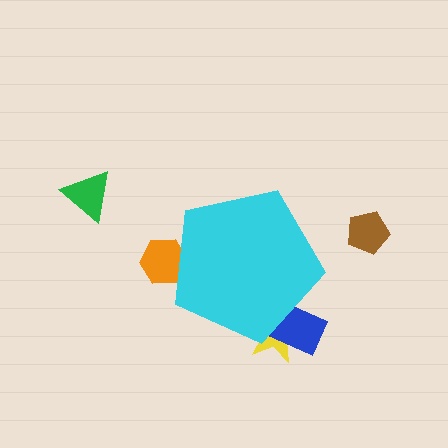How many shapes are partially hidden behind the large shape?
3 shapes are partially hidden.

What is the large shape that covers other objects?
A cyan pentagon.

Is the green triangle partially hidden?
No, the green triangle is fully visible.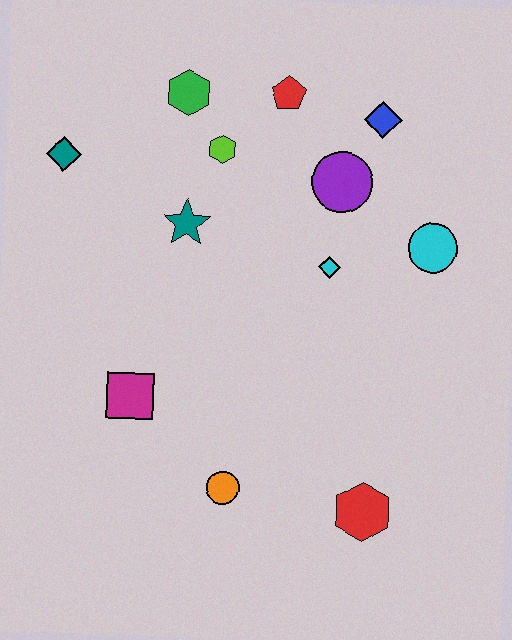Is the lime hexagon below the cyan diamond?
No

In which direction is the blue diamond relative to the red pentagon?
The blue diamond is to the right of the red pentagon.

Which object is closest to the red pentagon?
The lime hexagon is closest to the red pentagon.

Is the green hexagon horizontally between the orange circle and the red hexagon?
No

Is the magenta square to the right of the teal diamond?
Yes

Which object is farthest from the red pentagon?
The red hexagon is farthest from the red pentagon.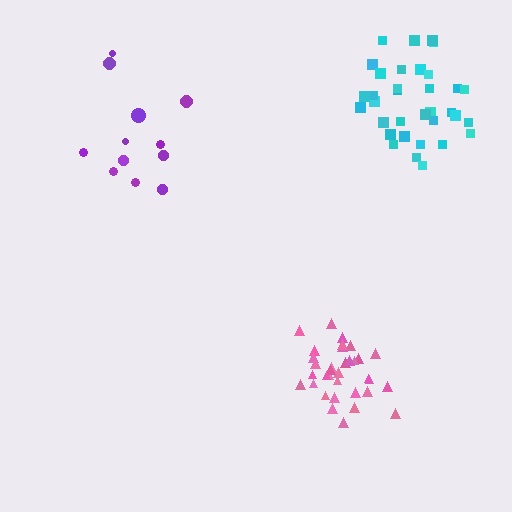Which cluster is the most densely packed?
Pink.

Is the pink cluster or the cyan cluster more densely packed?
Pink.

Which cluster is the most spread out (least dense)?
Purple.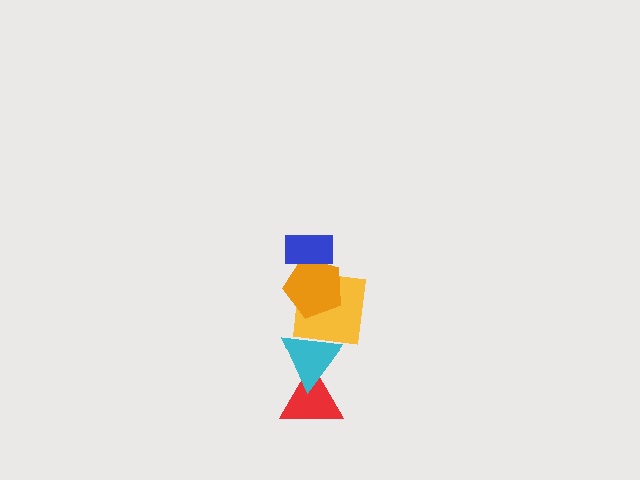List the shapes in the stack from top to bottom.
From top to bottom: the blue rectangle, the orange pentagon, the yellow square, the cyan triangle, the red triangle.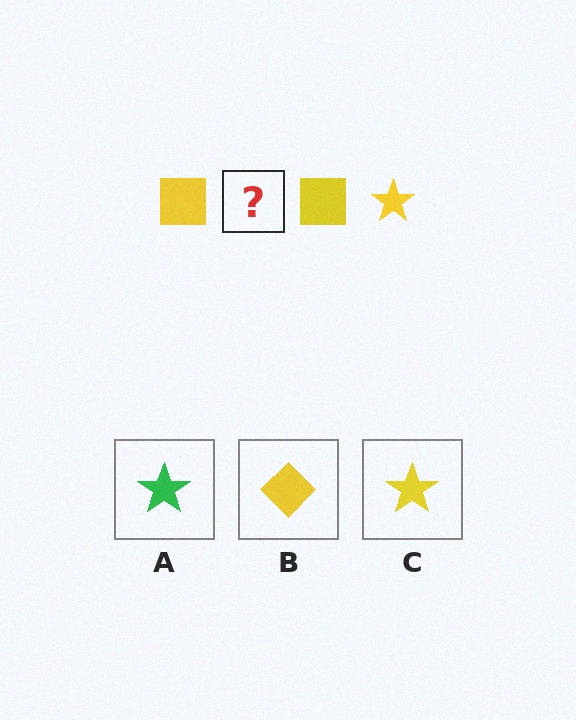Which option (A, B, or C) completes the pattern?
C.